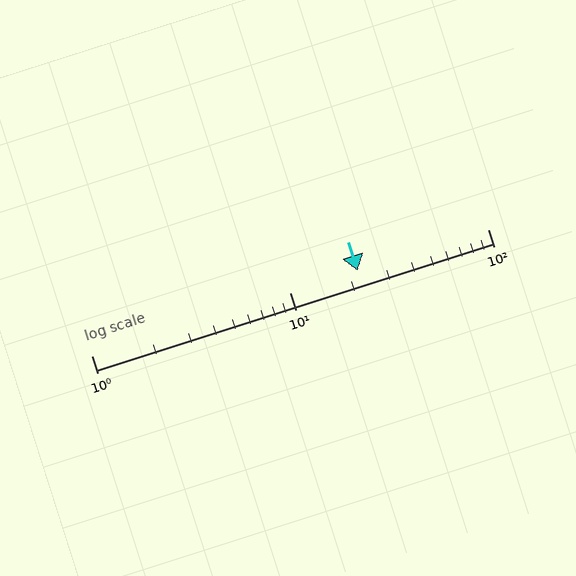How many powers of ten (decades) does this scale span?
The scale spans 2 decades, from 1 to 100.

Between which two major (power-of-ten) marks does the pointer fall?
The pointer is between 10 and 100.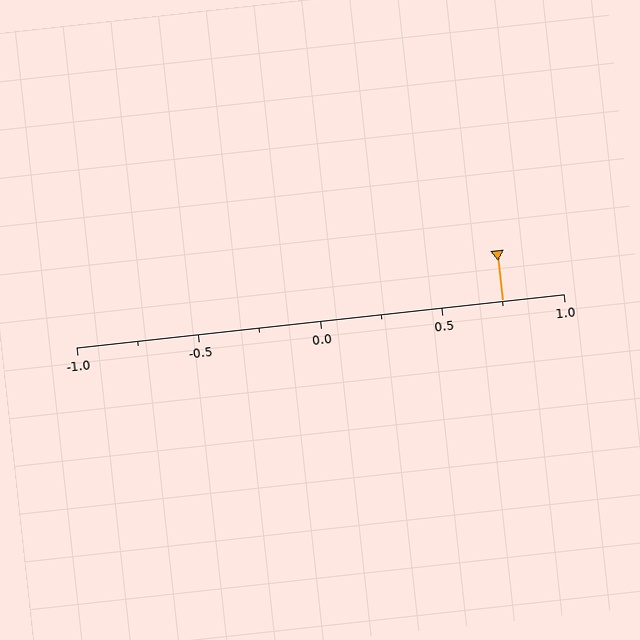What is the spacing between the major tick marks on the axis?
The major ticks are spaced 0.5 apart.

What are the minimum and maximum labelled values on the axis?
The axis runs from -1.0 to 1.0.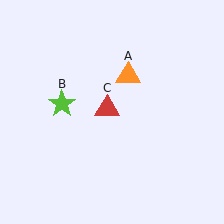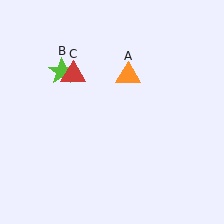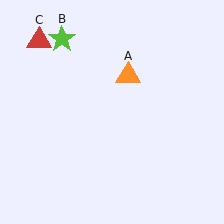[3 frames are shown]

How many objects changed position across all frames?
2 objects changed position: lime star (object B), red triangle (object C).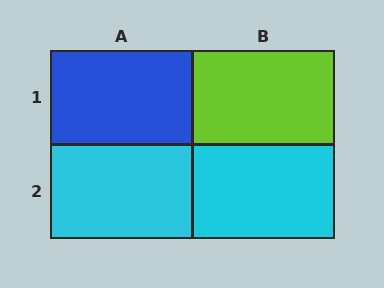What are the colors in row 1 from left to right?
Blue, lime.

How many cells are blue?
1 cell is blue.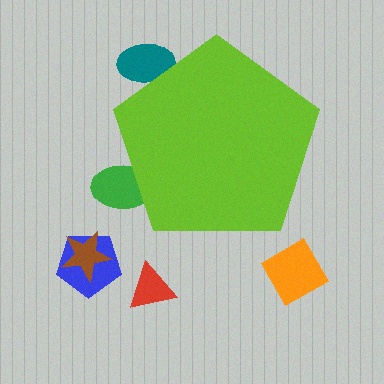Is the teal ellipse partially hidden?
Yes, the teal ellipse is partially hidden behind the lime pentagon.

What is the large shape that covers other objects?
A lime pentagon.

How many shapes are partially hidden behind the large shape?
2 shapes are partially hidden.